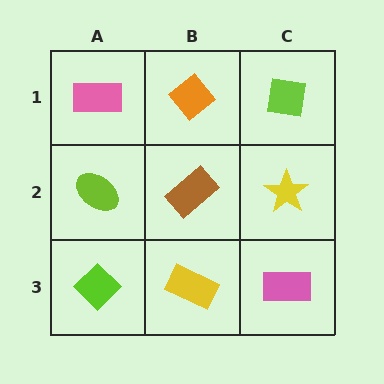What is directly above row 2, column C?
A lime square.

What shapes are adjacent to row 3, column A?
A lime ellipse (row 2, column A), a yellow rectangle (row 3, column B).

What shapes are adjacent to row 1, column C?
A yellow star (row 2, column C), an orange diamond (row 1, column B).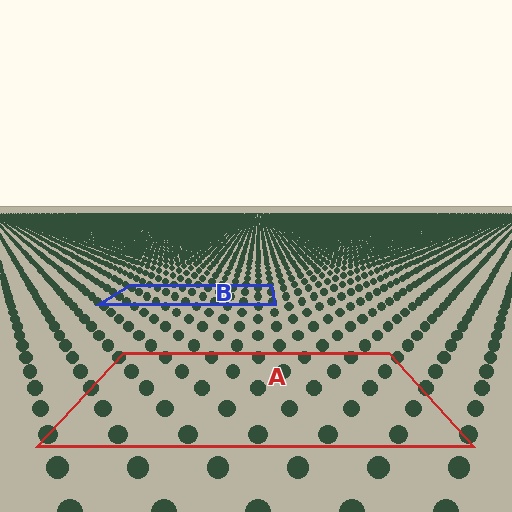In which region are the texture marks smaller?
The texture marks are smaller in region B, because it is farther away.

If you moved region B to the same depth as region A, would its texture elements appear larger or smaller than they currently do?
They would appear larger. At a closer depth, the same texture elements are projected at a bigger on-screen size.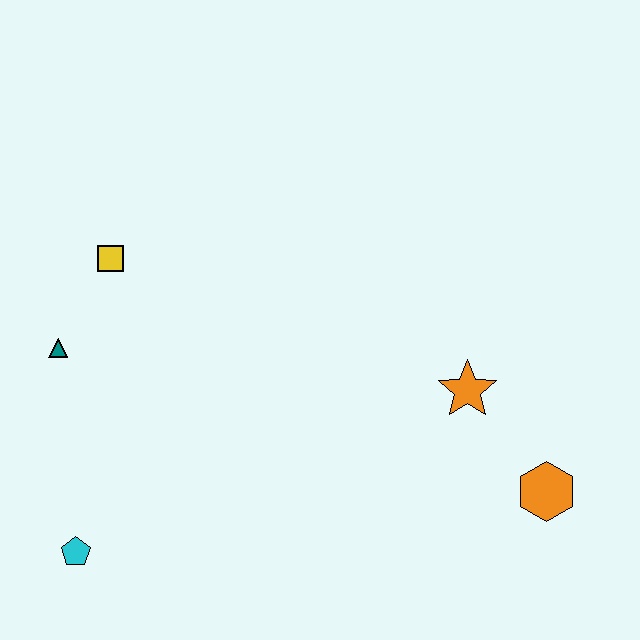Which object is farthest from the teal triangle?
The orange hexagon is farthest from the teal triangle.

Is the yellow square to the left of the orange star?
Yes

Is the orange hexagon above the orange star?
No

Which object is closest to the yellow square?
The teal triangle is closest to the yellow square.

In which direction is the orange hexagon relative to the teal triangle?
The orange hexagon is to the right of the teal triangle.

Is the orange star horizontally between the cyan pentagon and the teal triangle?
No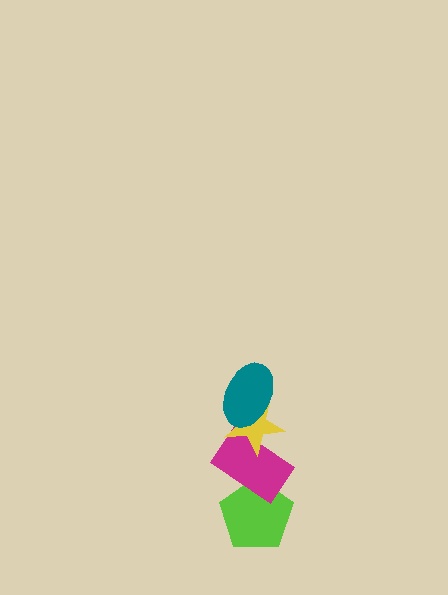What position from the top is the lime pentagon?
The lime pentagon is 4th from the top.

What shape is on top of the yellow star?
The teal ellipse is on top of the yellow star.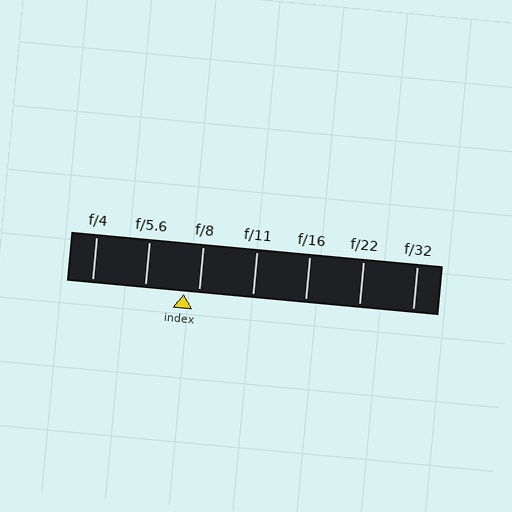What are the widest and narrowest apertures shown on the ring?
The widest aperture shown is f/4 and the narrowest is f/32.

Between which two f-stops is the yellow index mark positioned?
The index mark is between f/5.6 and f/8.